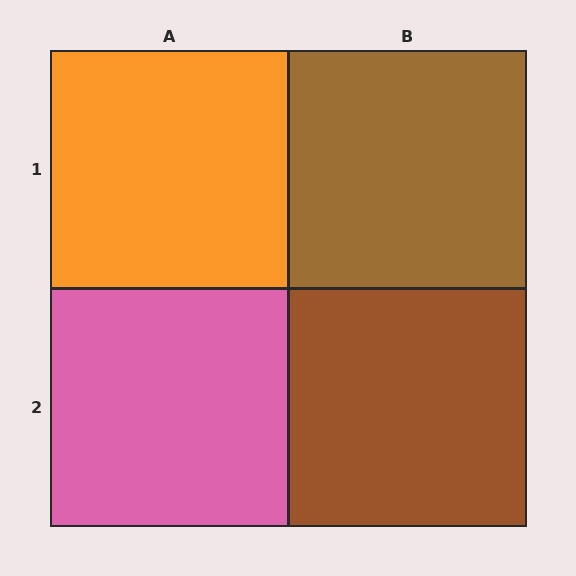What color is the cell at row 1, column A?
Orange.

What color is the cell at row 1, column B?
Brown.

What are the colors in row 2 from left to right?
Pink, brown.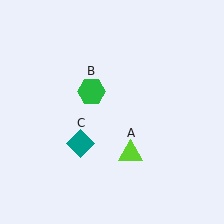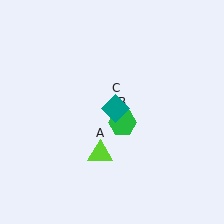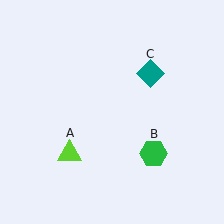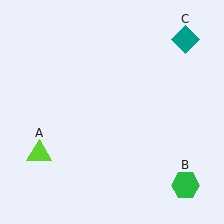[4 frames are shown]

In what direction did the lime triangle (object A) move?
The lime triangle (object A) moved left.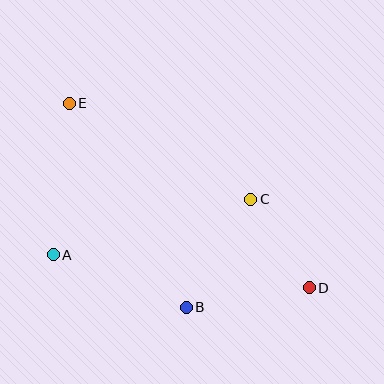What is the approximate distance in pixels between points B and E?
The distance between B and E is approximately 236 pixels.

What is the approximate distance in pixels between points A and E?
The distance between A and E is approximately 153 pixels.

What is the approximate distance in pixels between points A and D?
The distance between A and D is approximately 258 pixels.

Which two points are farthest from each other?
Points D and E are farthest from each other.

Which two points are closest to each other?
Points C and D are closest to each other.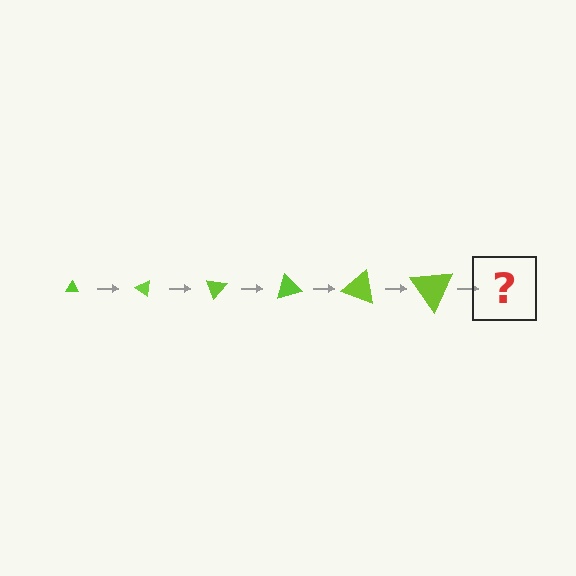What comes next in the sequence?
The next element should be a triangle, larger than the previous one and rotated 210 degrees from the start.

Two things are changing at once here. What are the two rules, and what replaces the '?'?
The two rules are that the triangle grows larger each step and it rotates 35 degrees each step. The '?' should be a triangle, larger than the previous one and rotated 210 degrees from the start.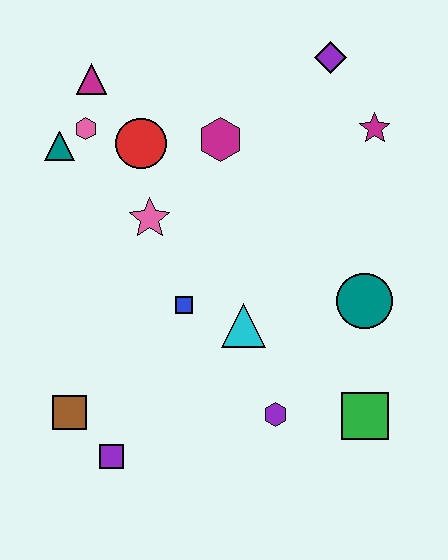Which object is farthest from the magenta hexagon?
The purple square is farthest from the magenta hexagon.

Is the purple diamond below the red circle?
No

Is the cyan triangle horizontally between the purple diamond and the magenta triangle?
Yes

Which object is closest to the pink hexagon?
The teal triangle is closest to the pink hexagon.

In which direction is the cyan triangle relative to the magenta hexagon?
The cyan triangle is below the magenta hexagon.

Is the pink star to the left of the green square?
Yes